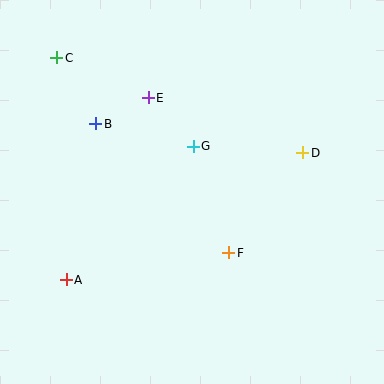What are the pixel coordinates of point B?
Point B is at (96, 124).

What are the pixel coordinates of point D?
Point D is at (303, 153).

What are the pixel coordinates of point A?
Point A is at (66, 280).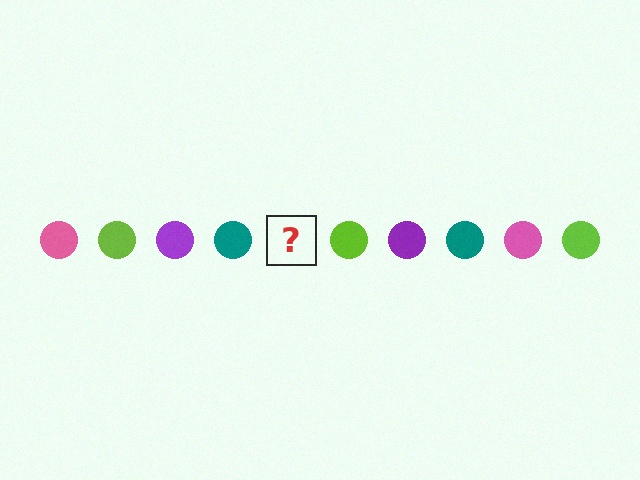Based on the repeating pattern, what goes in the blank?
The blank should be a pink circle.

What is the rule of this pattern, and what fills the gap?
The rule is that the pattern cycles through pink, lime, purple, teal circles. The gap should be filled with a pink circle.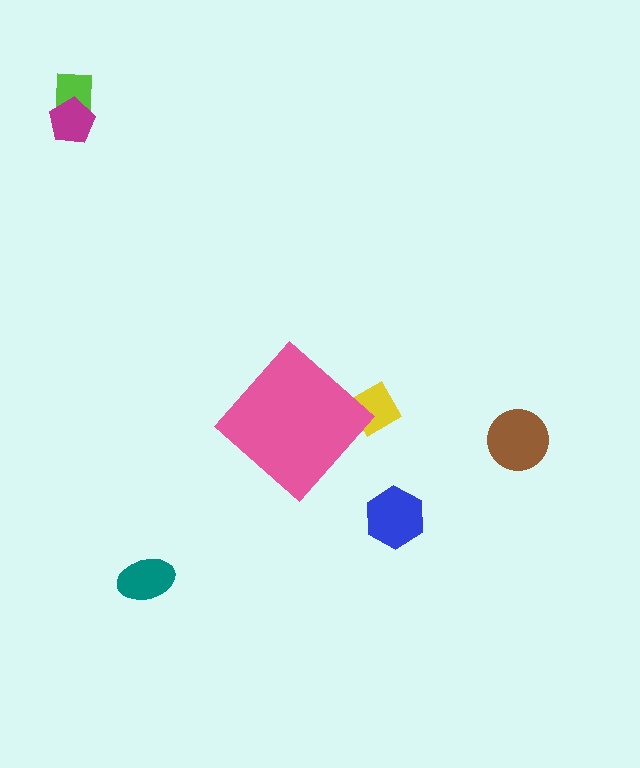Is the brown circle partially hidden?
No, the brown circle is fully visible.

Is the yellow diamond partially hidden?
Yes, the yellow diamond is partially hidden behind the pink diamond.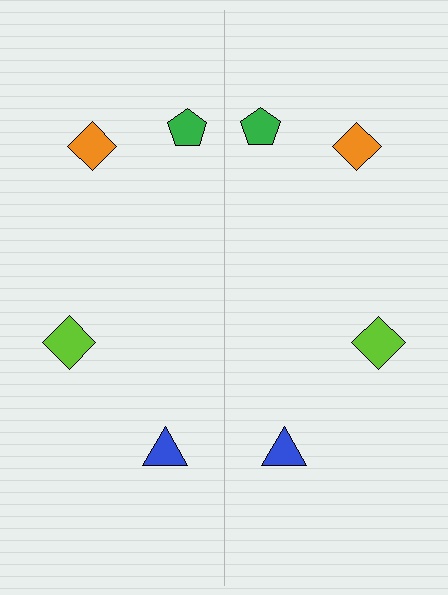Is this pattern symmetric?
Yes, this pattern has bilateral (reflection) symmetry.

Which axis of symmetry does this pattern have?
The pattern has a vertical axis of symmetry running through the center of the image.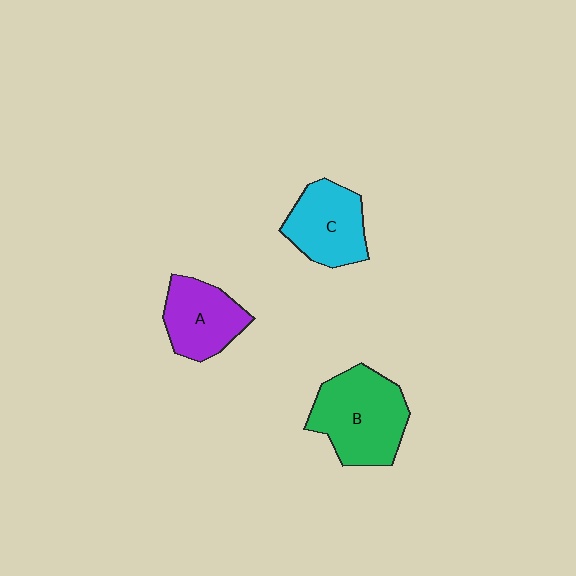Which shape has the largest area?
Shape B (green).